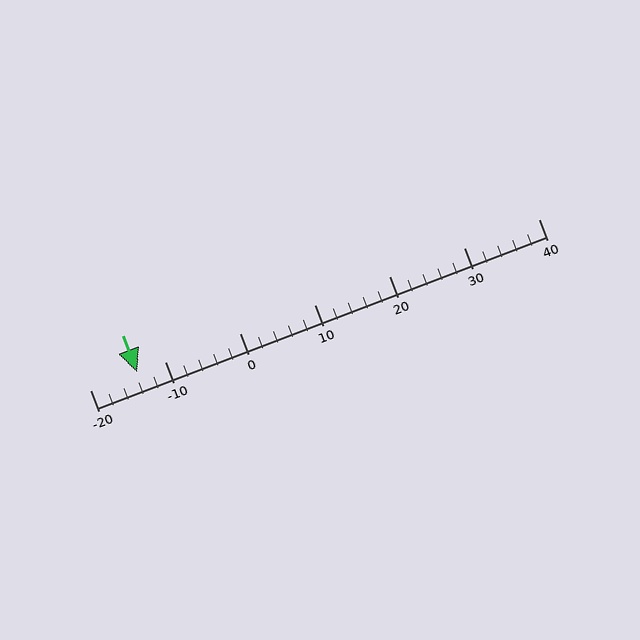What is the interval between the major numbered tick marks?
The major tick marks are spaced 10 units apart.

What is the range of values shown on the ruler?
The ruler shows values from -20 to 40.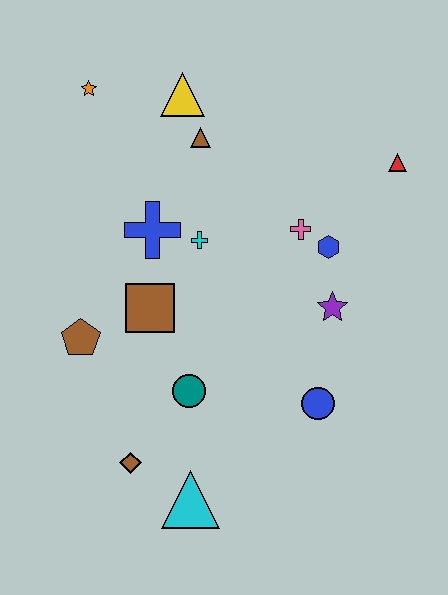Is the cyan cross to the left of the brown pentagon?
No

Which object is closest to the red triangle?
The blue hexagon is closest to the red triangle.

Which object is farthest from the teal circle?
The orange star is farthest from the teal circle.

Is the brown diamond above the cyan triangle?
Yes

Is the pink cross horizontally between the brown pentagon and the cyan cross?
No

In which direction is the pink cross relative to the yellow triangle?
The pink cross is below the yellow triangle.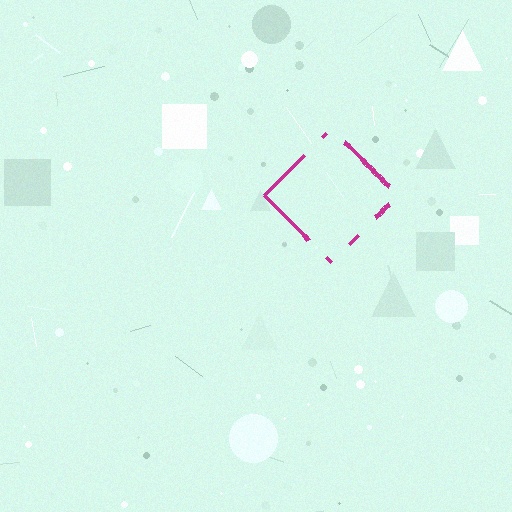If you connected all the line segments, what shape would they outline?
They would outline a diamond.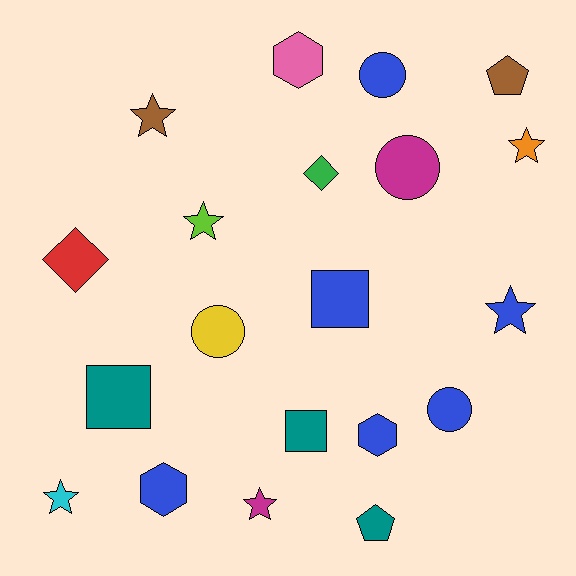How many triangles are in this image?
There are no triangles.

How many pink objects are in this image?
There is 1 pink object.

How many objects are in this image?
There are 20 objects.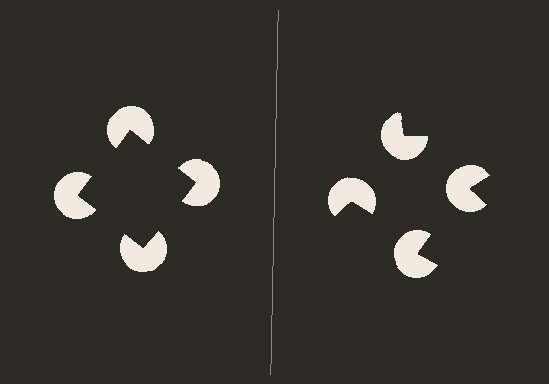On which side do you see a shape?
An illusory square appears on the left side. On the right side the wedge cuts are rotated, so no coherent shape forms.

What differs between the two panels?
The pac-man discs are positioned identically on both sides; only the wedge orientations differ. On the left they align to a square; on the right they are misaligned.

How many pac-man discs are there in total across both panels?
8 — 4 on each side.